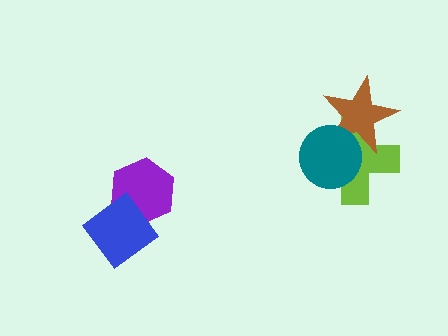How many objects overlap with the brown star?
2 objects overlap with the brown star.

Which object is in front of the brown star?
The teal circle is in front of the brown star.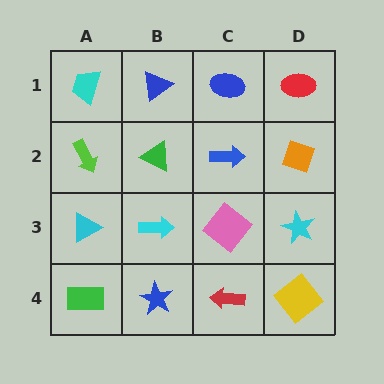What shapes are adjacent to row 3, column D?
An orange diamond (row 2, column D), a yellow diamond (row 4, column D), a pink diamond (row 3, column C).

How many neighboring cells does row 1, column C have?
3.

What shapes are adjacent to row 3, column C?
A blue arrow (row 2, column C), a red arrow (row 4, column C), a cyan arrow (row 3, column B), a cyan star (row 3, column D).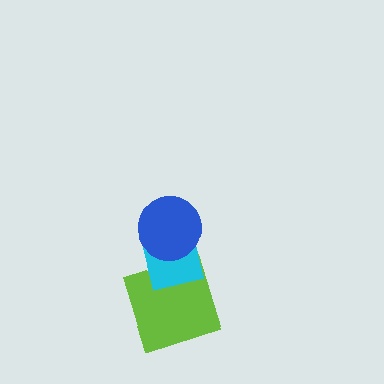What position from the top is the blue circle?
The blue circle is 1st from the top.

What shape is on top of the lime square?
The cyan square is on top of the lime square.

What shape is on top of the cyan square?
The blue circle is on top of the cyan square.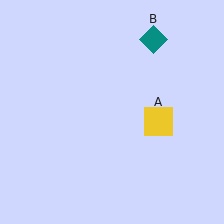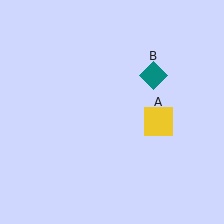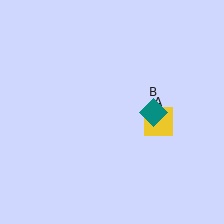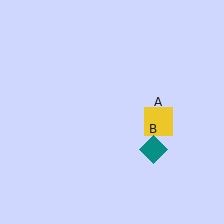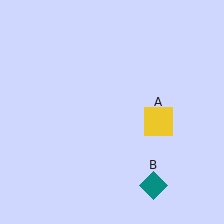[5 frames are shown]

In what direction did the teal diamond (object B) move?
The teal diamond (object B) moved down.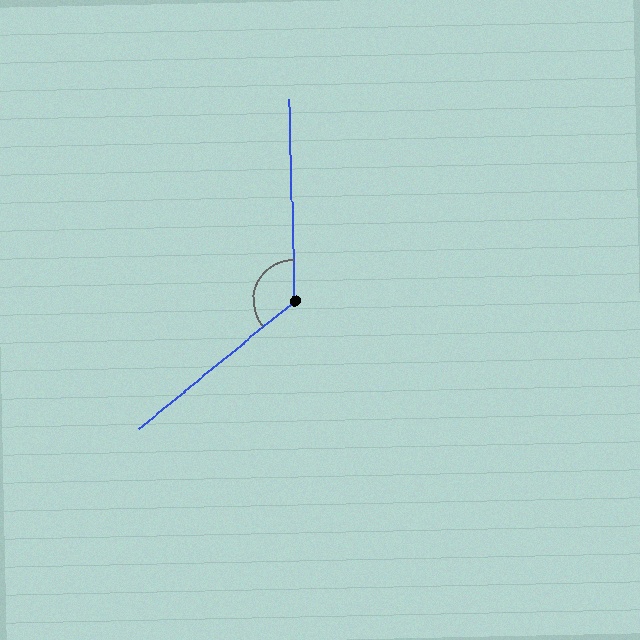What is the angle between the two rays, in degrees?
Approximately 128 degrees.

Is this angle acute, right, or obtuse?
It is obtuse.